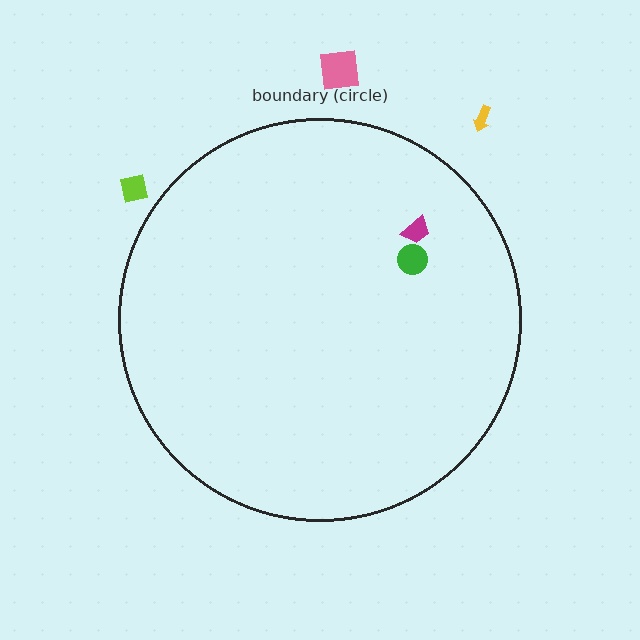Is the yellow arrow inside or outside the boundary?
Outside.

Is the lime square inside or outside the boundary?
Outside.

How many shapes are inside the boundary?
2 inside, 3 outside.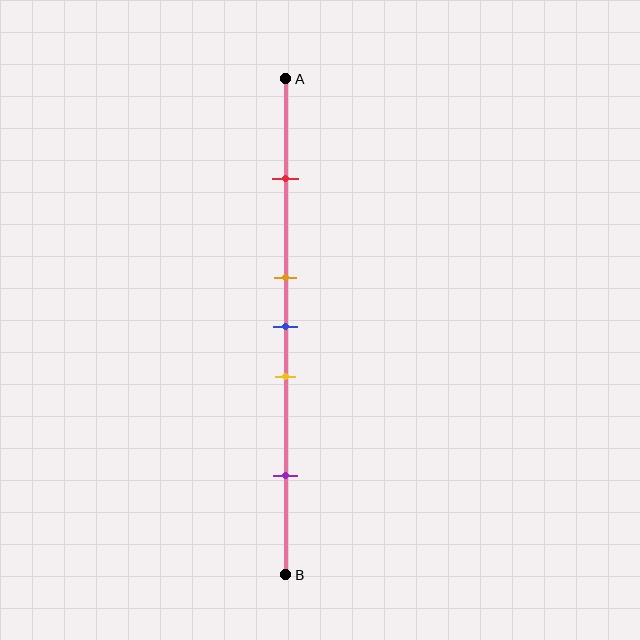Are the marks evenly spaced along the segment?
No, the marks are not evenly spaced.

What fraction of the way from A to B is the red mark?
The red mark is approximately 20% (0.2) of the way from A to B.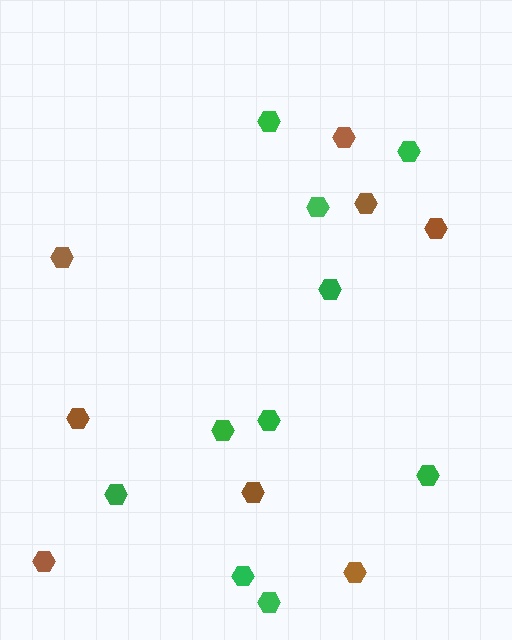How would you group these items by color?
There are 2 groups: one group of brown hexagons (8) and one group of green hexagons (10).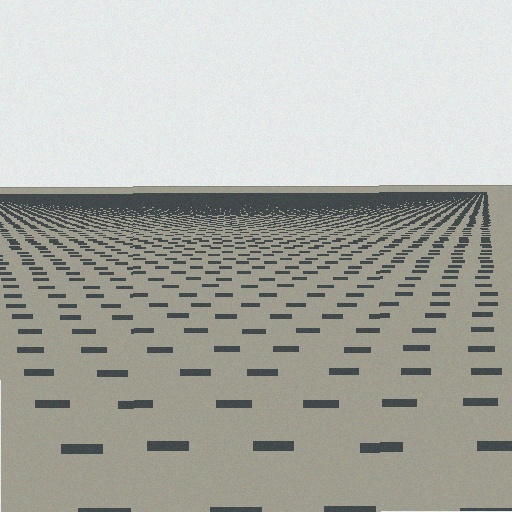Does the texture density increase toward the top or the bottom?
Density increases toward the top.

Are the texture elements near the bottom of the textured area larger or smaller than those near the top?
Larger. Near the bottom, elements are closer to the viewer and appear at a bigger on-screen size.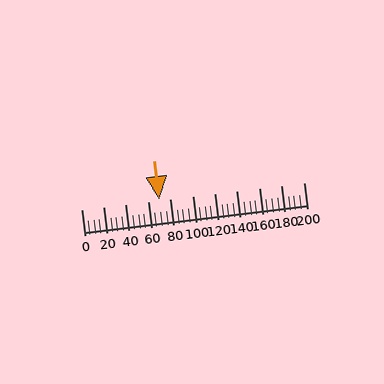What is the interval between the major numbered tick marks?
The major tick marks are spaced 20 units apart.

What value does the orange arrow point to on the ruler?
The orange arrow points to approximately 70.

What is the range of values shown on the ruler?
The ruler shows values from 0 to 200.